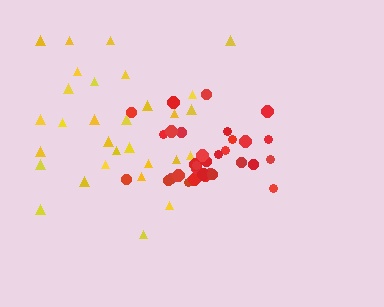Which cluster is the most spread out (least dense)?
Yellow.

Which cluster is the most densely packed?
Red.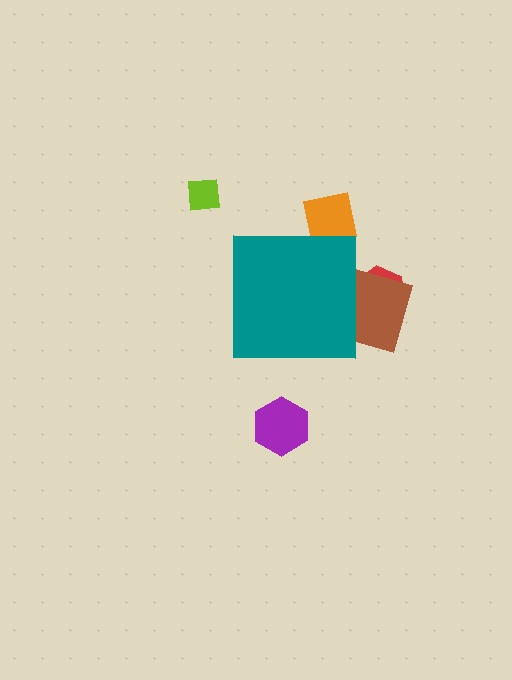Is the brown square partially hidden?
Yes, the brown square is partially hidden behind the teal square.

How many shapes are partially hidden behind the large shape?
3 shapes are partially hidden.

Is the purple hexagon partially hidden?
No, the purple hexagon is fully visible.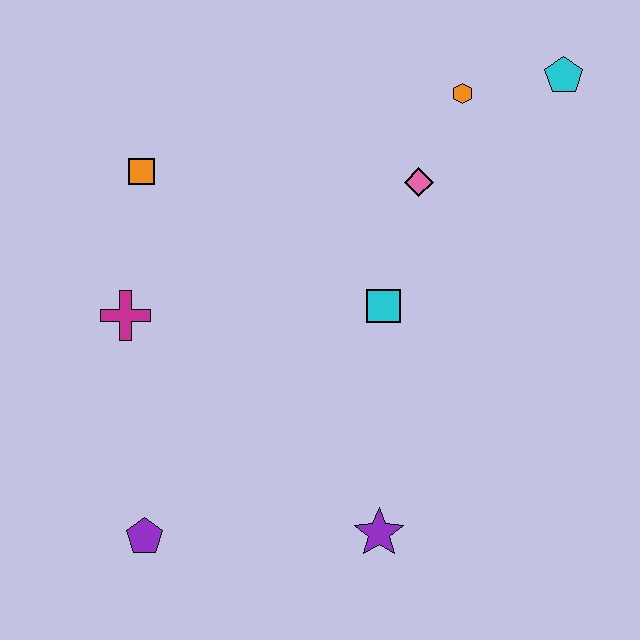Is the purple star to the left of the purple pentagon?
No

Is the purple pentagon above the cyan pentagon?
No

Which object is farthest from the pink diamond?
The purple pentagon is farthest from the pink diamond.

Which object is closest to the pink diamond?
The orange hexagon is closest to the pink diamond.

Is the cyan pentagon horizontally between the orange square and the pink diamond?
No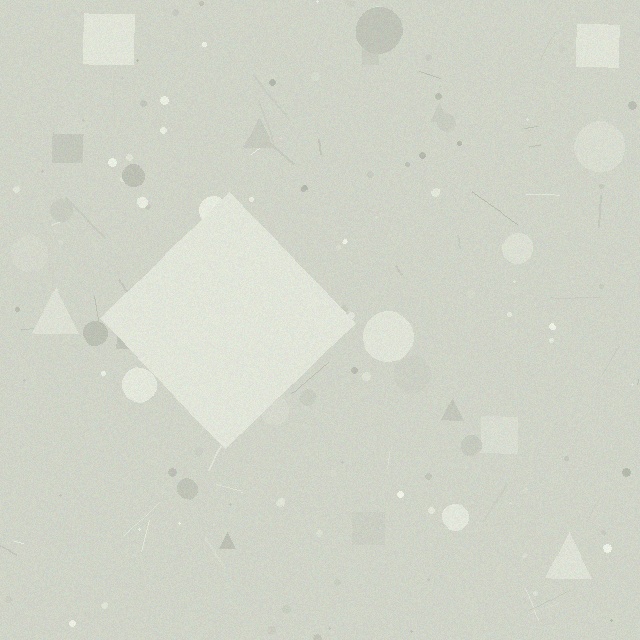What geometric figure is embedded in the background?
A diamond is embedded in the background.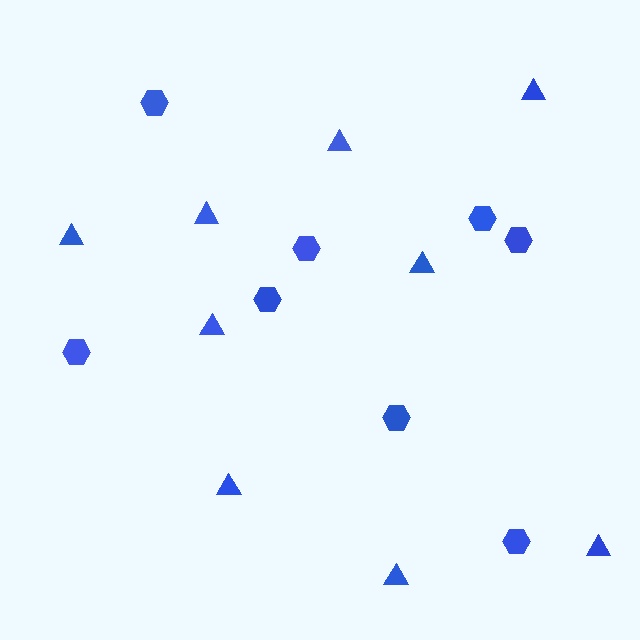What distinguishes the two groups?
There are 2 groups: one group of hexagons (8) and one group of triangles (9).